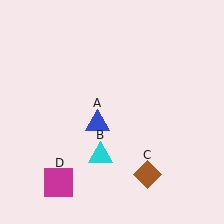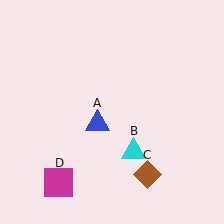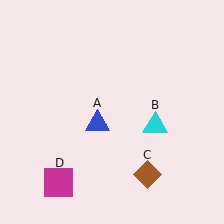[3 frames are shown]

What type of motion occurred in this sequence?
The cyan triangle (object B) rotated counterclockwise around the center of the scene.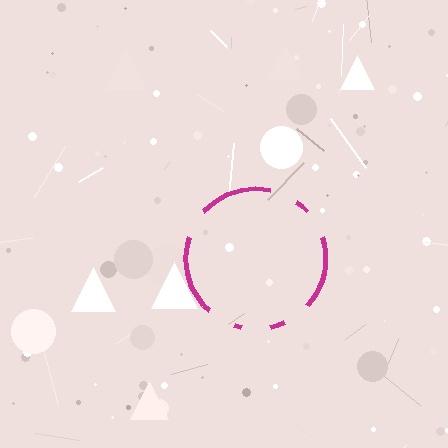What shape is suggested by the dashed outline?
The dashed outline suggests a circle.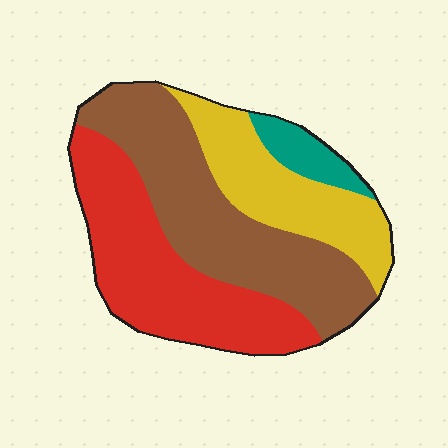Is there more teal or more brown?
Brown.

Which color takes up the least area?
Teal, at roughly 5%.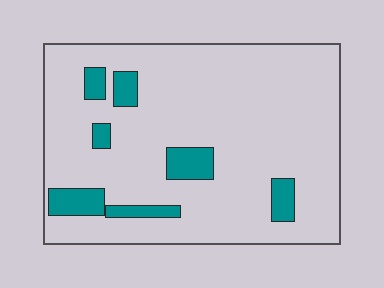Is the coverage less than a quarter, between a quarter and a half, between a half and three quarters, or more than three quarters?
Less than a quarter.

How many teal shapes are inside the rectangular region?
7.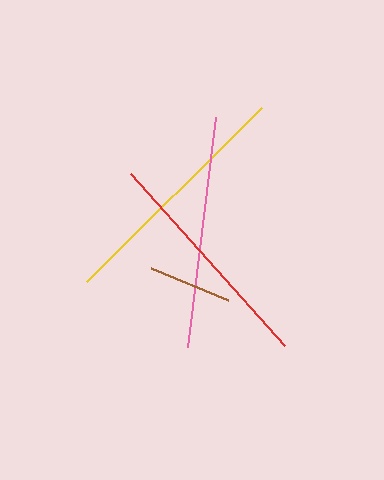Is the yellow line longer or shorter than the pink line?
The yellow line is longer than the pink line.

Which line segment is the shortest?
The brown line is the shortest at approximately 84 pixels.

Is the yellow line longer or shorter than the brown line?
The yellow line is longer than the brown line.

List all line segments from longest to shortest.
From longest to shortest: yellow, pink, red, brown.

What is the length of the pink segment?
The pink segment is approximately 231 pixels long.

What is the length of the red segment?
The red segment is approximately 230 pixels long.